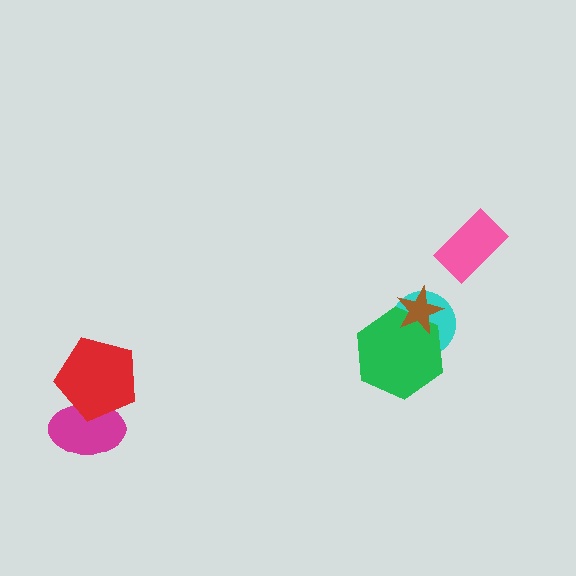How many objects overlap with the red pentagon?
1 object overlaps with the red pentagon.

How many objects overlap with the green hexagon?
2 objects overlap with the green hexagon.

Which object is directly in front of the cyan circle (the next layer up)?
The green hexagon is directly in front of the cyan circle.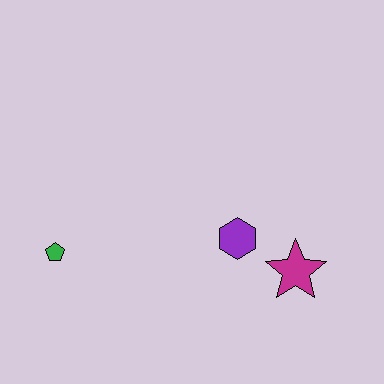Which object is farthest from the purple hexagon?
The green pentagon is farthest from the purple hexagon.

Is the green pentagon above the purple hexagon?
No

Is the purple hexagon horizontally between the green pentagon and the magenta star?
Yes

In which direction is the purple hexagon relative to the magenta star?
The purple hexagon is to the left of the magenta star.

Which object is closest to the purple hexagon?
The magenta star is closest to the purple hexagon.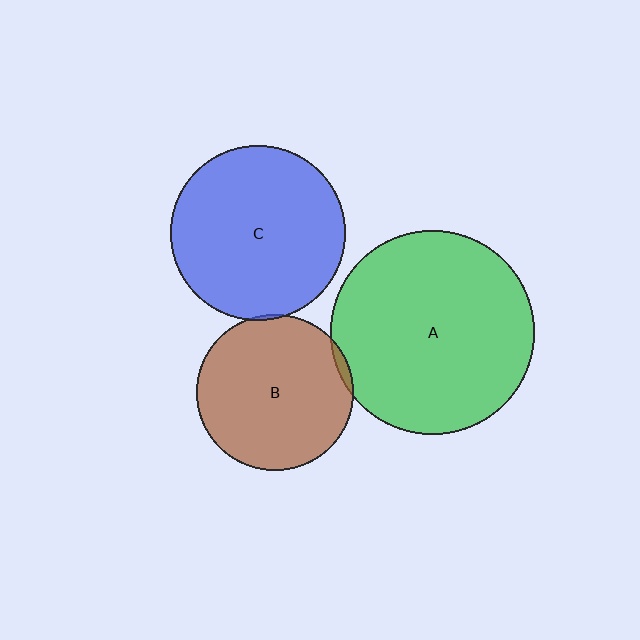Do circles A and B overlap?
Yes.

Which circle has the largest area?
Circle A (green).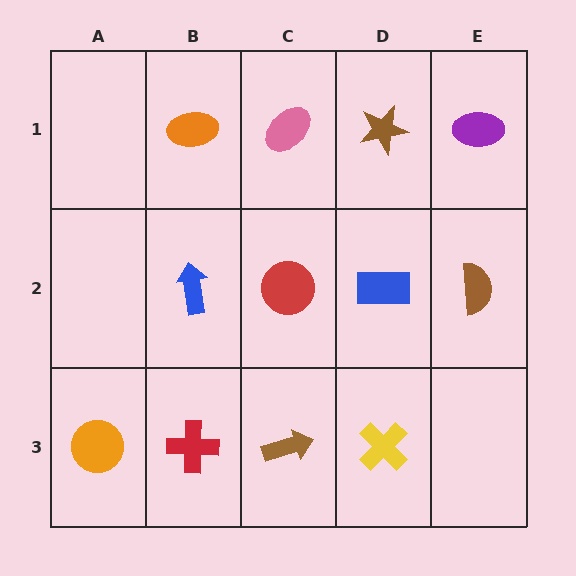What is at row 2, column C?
A red circle.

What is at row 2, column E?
A brown semicircle.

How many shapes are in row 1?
4 shapes.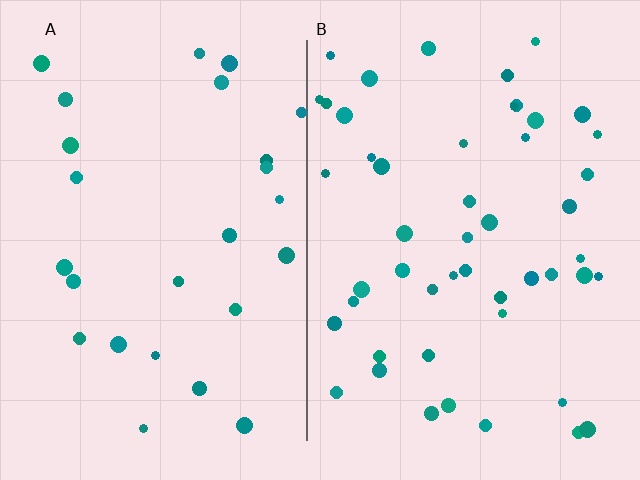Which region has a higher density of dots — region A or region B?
B (the right).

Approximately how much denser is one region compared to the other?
Approximately 1.9× — region B over region A.